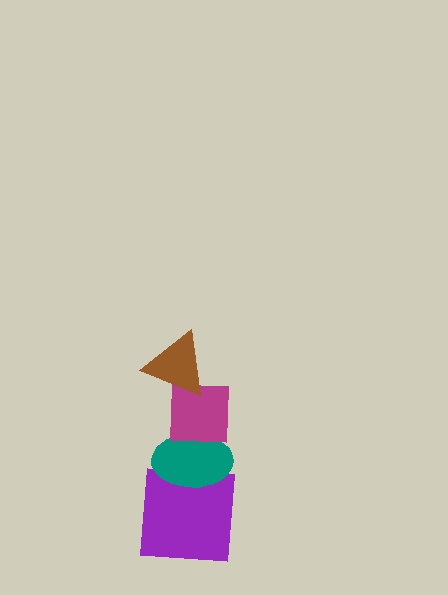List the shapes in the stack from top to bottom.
From top to bottom: the brown triangle, the magenta square, the teal ellipse, the purple square.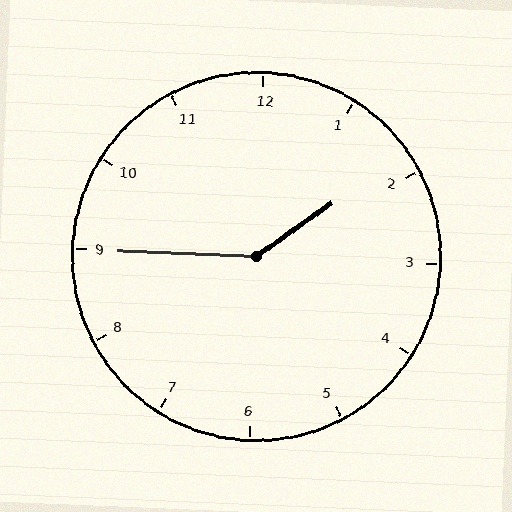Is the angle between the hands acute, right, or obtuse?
It is obtuse.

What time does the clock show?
1:45.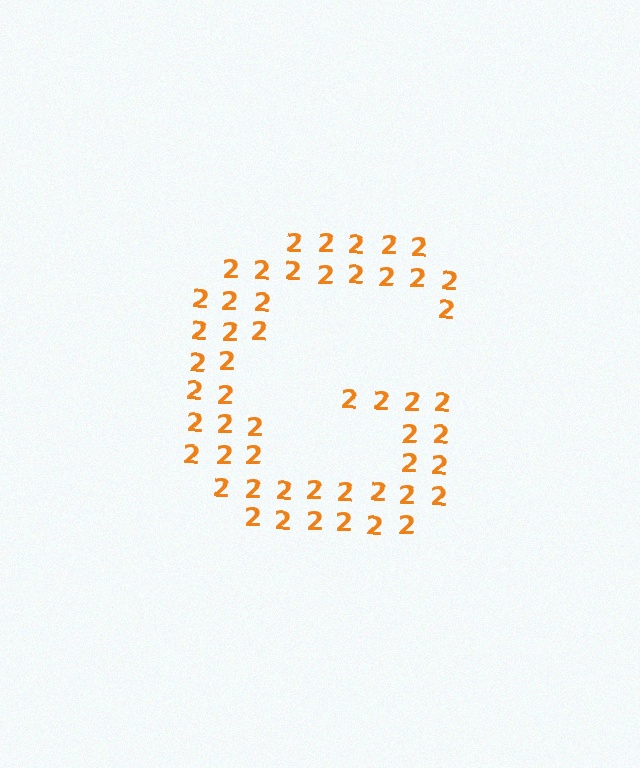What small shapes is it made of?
It is made of small digit 2's.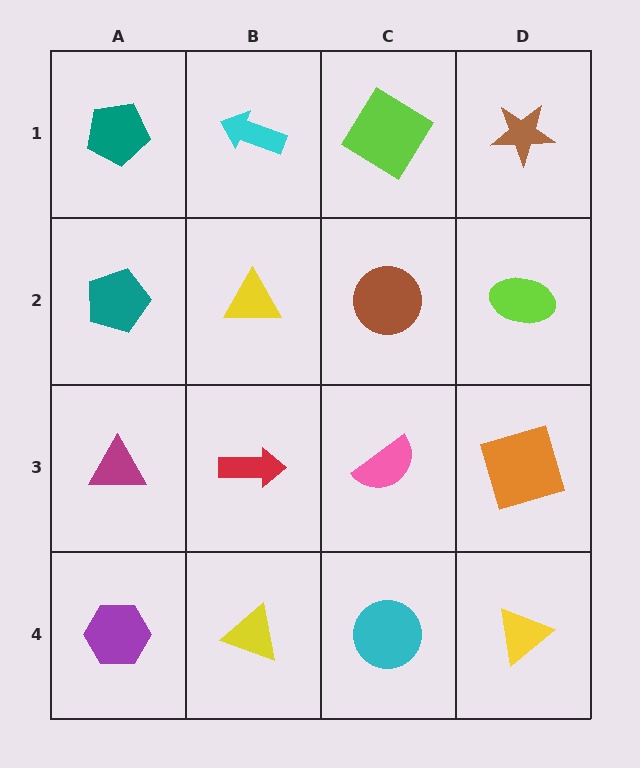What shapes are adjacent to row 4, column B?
A red arrow (row 3, column B), a purple hexagon (row 4, column A), a cyan circle (row 4, column C).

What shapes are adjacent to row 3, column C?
A brown circle (row 2, column C), a cyan circle (row 4, column C), a red arrow (row 3, column B), an orange square (row 3, column D).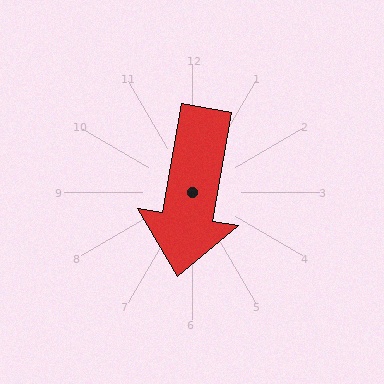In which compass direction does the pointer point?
South.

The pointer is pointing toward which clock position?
Roughly 6 o'clock.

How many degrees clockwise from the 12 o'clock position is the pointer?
Approximately 190 degrees.